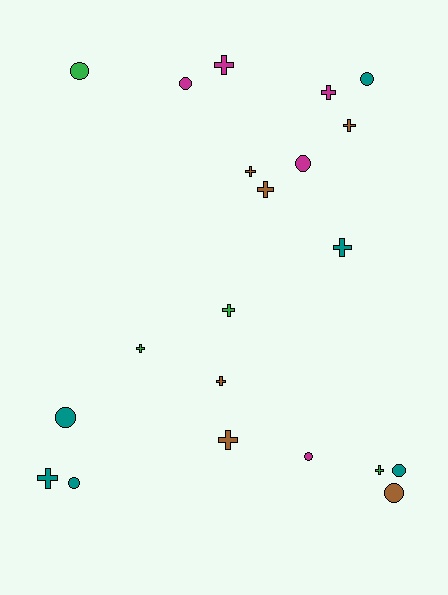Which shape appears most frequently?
Cross, with 12 objects.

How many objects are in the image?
There are 21 objects.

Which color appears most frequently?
Teal, with 6 objects.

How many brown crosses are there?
There are 5 brown crosses.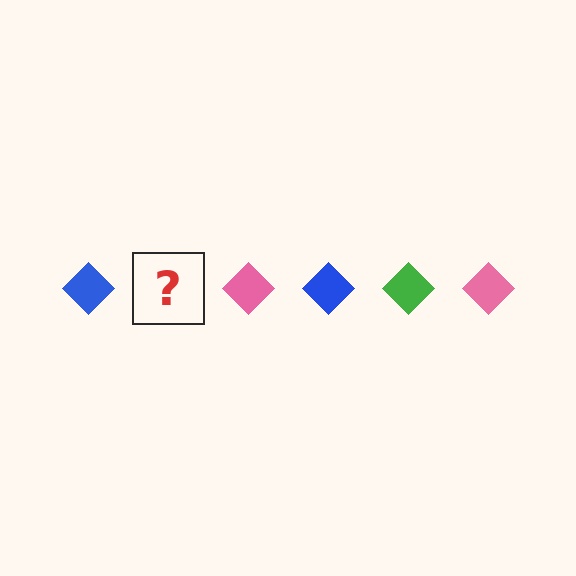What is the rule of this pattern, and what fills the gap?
The rule is that the pattern cycles through blue, green, pink diamonds. The gap should be filled with a green diamond.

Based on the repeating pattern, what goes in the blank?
The blank should be a green diamond.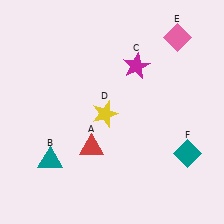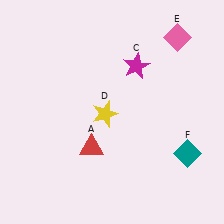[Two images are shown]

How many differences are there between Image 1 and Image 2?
There is 1 difference between the two images.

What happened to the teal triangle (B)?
The teal triangle (B) was removed in Image 2. It was in the bottom-left area of Image 1.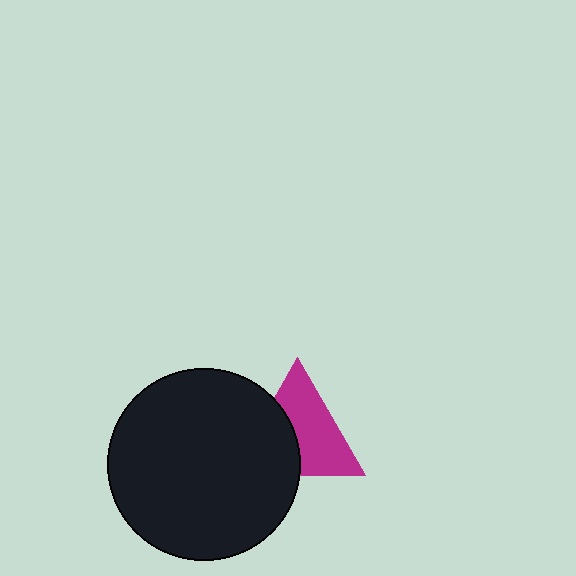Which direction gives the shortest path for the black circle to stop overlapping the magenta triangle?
Moving left gives the shortest separation.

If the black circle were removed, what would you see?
You would see the complete magenta triangle.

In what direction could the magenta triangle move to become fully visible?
The magenta triangle could move right. That would shift it out from behind the black circle entirely.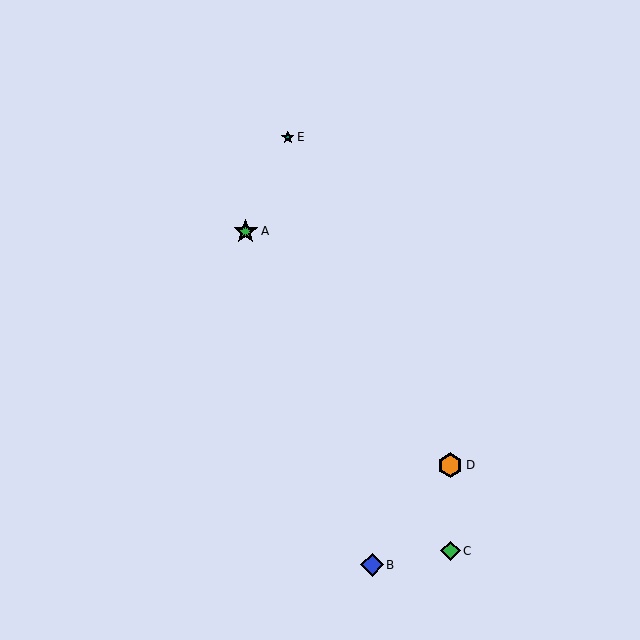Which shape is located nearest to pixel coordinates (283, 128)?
The teal star (labeled E) at (288, 137) is nearest to that location.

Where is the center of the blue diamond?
The center of the blue diamond is at (372, 565).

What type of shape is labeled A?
Shape A is a green star.